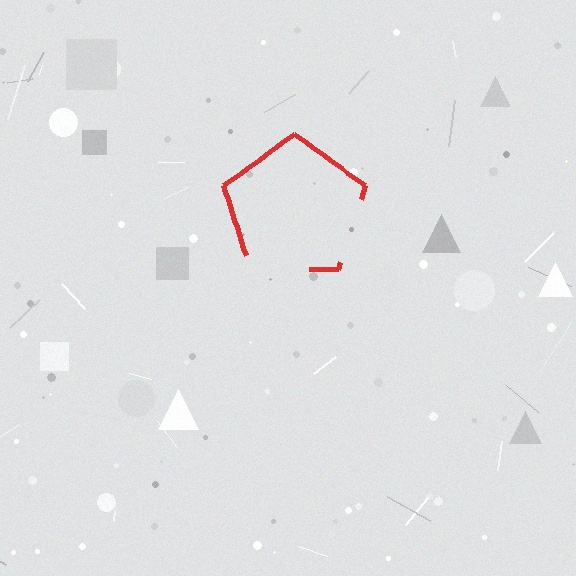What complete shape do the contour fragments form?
The contour fragments form a pentagon.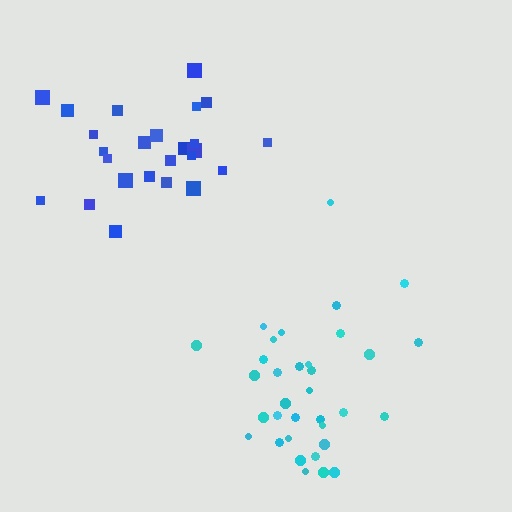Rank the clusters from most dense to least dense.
cyan, blue.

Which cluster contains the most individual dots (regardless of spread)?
Cyan (35).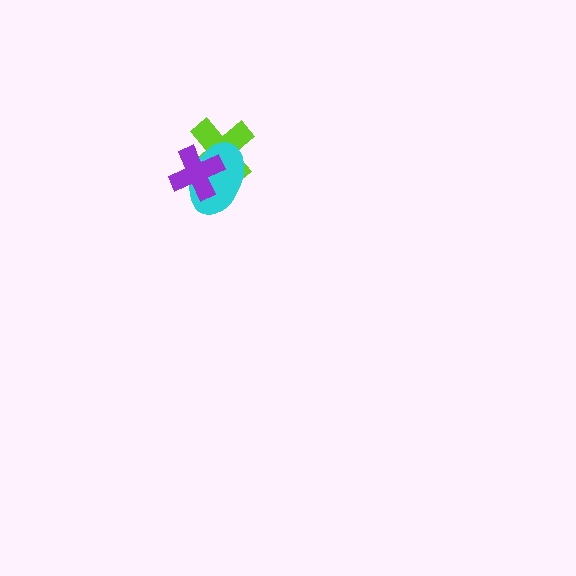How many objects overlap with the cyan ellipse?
2 objects overlap with the cyan ellipse.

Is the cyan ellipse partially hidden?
Yes, it is partially covered by another shape.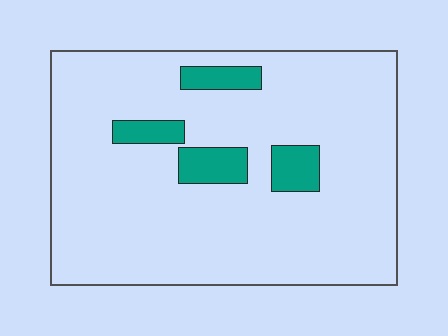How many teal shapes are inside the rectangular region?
4.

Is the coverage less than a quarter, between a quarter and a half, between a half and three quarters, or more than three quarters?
Less than a quarter.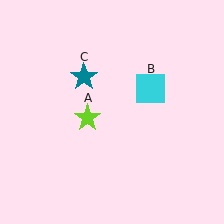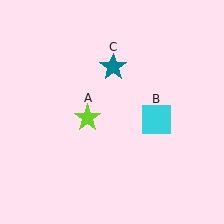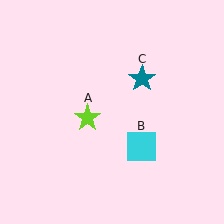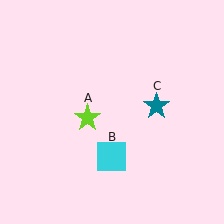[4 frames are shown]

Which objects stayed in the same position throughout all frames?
Lime star (object A) remained stationary.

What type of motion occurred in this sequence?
The cyan square (object B), teal star (object C) rotated clockwise around the center of the scene.